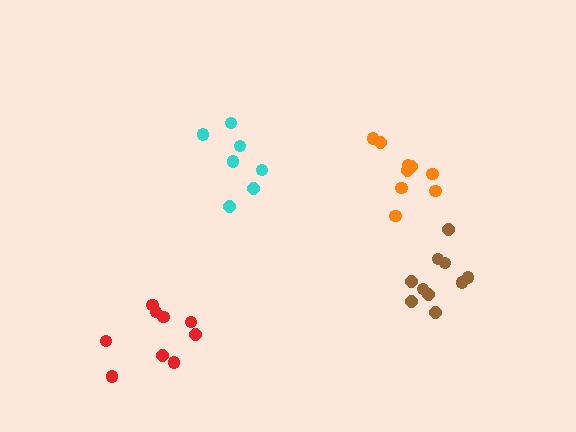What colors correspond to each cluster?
The clusters are colored: cyan, brown, red, orange.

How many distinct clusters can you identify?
There are 4 distinct clusters.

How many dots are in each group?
Group 1: 7 dots, Group 2: 10 dots, Group 3: 9 dots, Group 4: 9 dots (35 total).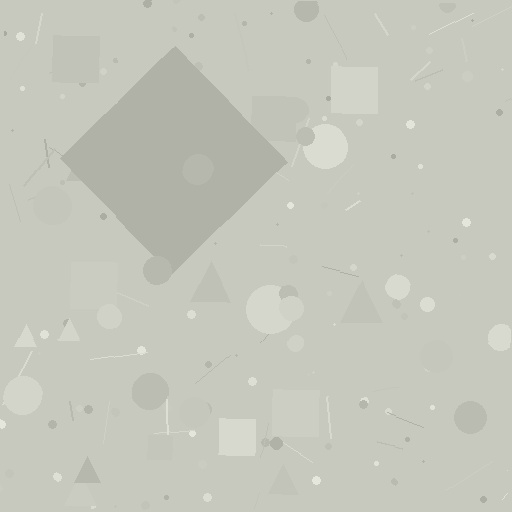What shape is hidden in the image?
A diamond is hidden in the image.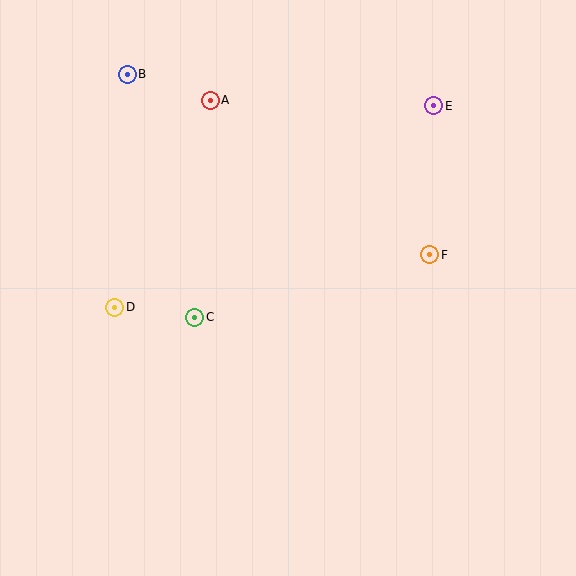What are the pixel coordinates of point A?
Point A is at (210, 100).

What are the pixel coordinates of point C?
Point C is at (195, 317).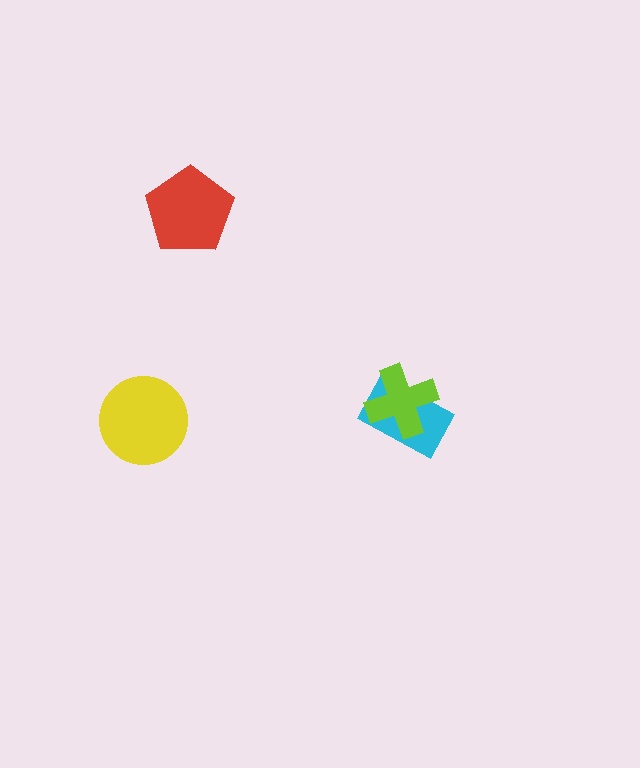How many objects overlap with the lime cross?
1 object overlaps with the lime cross.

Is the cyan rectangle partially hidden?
Yes, it is partially covered by another shape.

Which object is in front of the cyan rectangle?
The lime cross is in front of the cyan rectangle.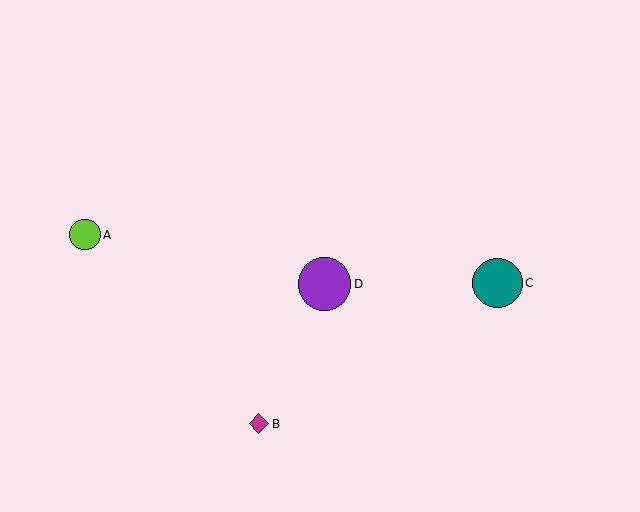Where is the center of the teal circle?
The center of the teal circle is at (497, 283).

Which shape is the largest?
The purple circle (labeled D) is the largest.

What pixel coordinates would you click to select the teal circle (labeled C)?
Click at (497, 283) to select the teal circle C.